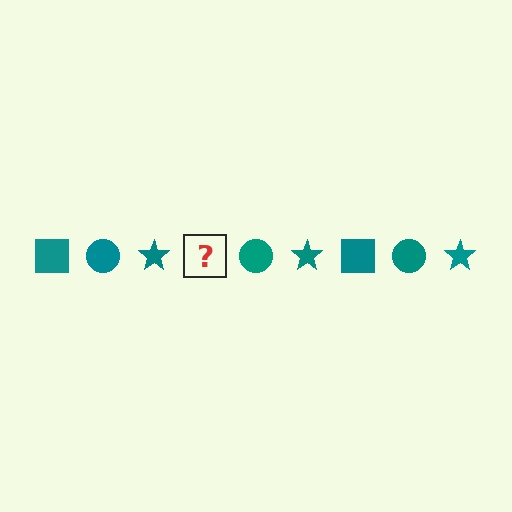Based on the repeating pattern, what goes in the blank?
The blank should be a teal square.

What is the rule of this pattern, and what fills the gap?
The rule is that the pattern cycles through square, circle, star shapes in teal. The gap should be filled with a teal square.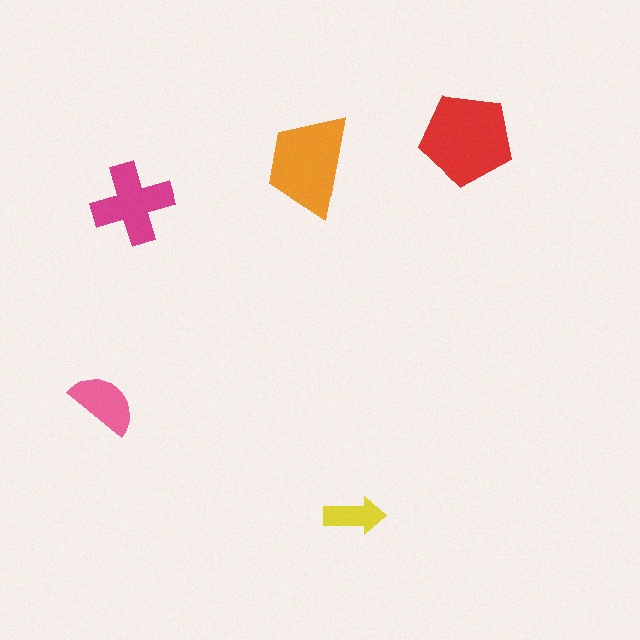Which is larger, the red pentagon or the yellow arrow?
The red pentagon.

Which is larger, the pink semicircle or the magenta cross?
The magenta cross.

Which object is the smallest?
The yellow arrow.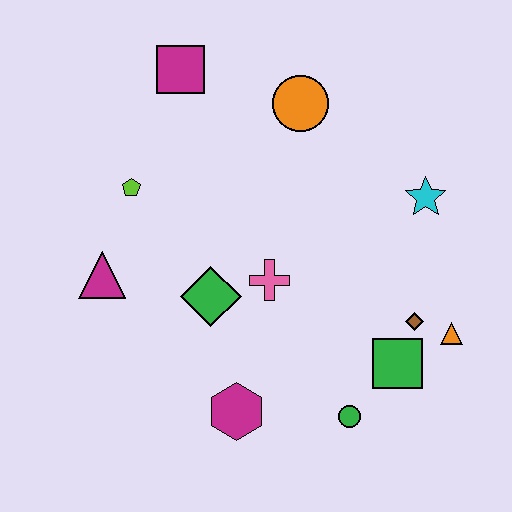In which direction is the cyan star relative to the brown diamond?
The cyan star is above the brown diamond.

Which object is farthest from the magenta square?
The green circle is farthest from the magenta square.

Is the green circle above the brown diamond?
No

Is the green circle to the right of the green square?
No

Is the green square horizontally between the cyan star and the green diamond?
Yes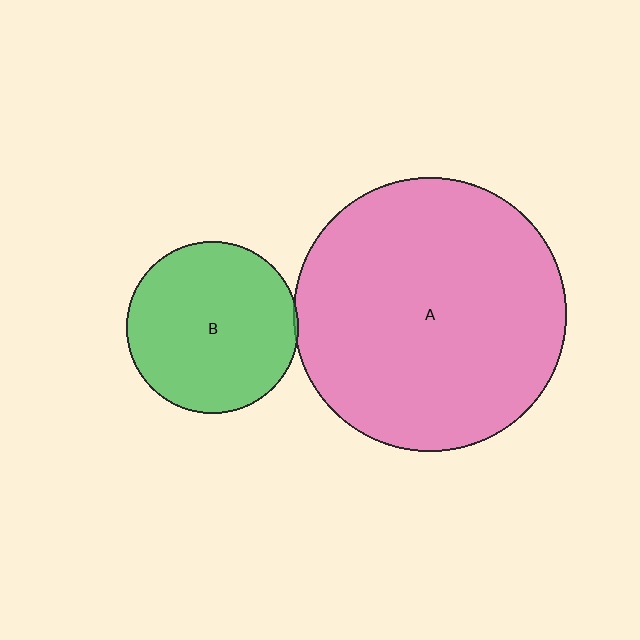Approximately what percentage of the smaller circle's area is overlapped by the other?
Approximately 5%.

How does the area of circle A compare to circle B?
Approximately 2.5 times.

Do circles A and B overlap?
Yes.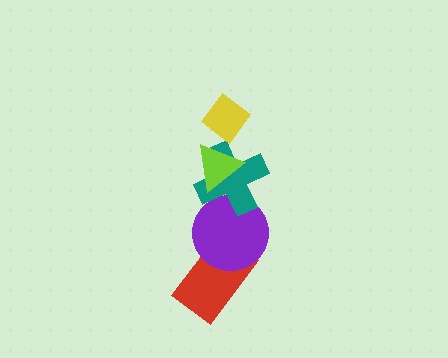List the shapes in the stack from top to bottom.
From top to bottom: the yellow diamond, the lime triangle, the teal cross, the purple circle, the red rectangle.